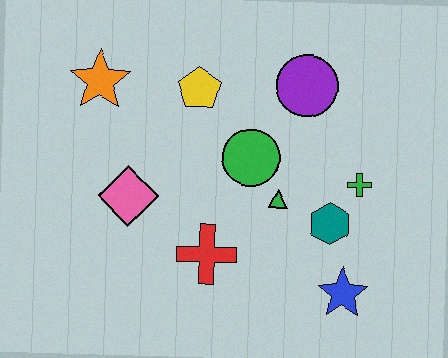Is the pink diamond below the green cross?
Yes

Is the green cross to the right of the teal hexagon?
Yes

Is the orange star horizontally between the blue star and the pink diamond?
No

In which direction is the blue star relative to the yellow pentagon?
The blue star is below the yellow pentagon.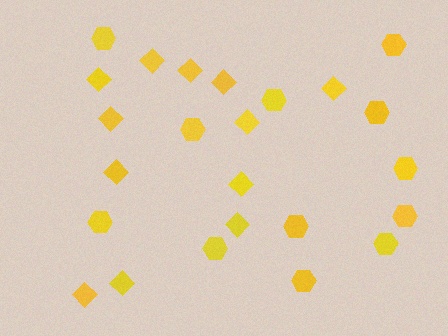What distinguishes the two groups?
There are 2 groups: one group of diamonds (12) and one group of hexagons (12).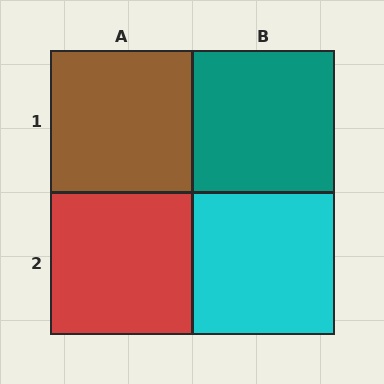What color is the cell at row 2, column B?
Cyan.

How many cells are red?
1 cell is red.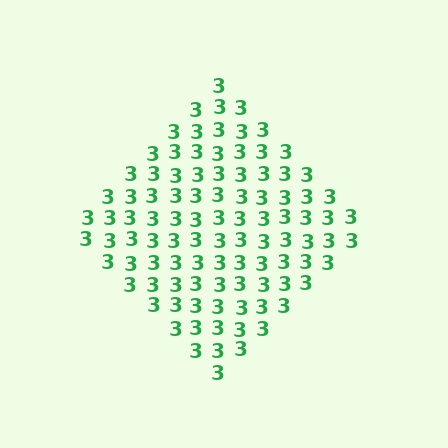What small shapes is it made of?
It is made of small digit 3's.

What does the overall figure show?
The overall figure shows a diamond.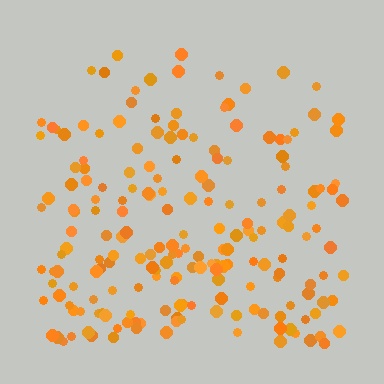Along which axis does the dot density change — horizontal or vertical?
Vertical.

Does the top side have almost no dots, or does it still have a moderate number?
Still a moderate number, just noticeably fewer than the bottom.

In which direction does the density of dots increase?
From top to bottom, with the bottom side densest.